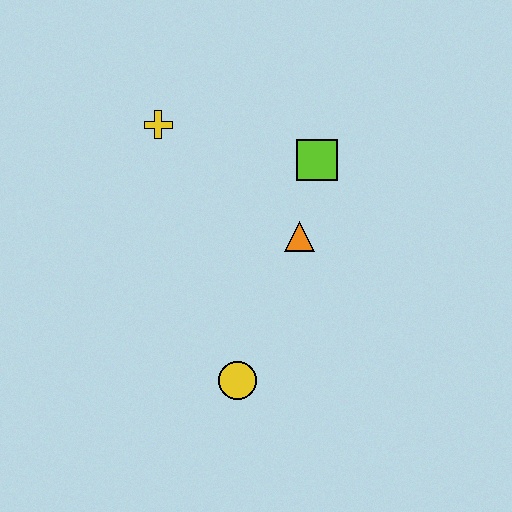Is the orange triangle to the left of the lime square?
Yes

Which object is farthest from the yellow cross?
The yellow circle is farthest from the yellow cross.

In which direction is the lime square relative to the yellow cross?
The lime square is to the right of the yellow cross.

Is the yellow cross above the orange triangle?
Yes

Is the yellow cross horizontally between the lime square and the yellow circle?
No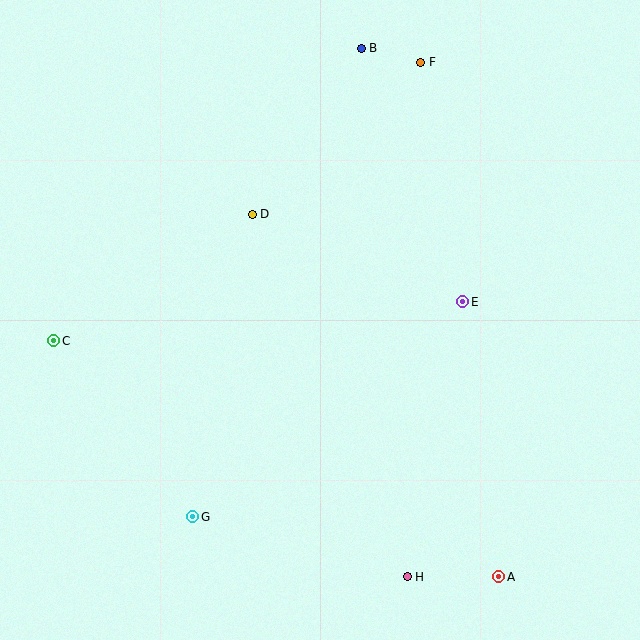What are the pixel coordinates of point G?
Point G is at (193, 517).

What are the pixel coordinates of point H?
Point H is at (407, 577).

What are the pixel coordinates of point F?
Point F is at (421, 62).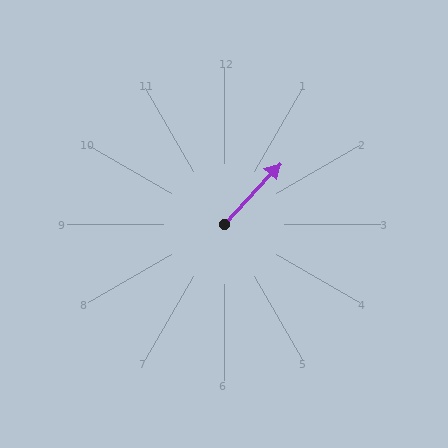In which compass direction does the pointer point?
Northeast.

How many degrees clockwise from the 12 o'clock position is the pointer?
Approximately 43 degrees.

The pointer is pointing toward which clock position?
Roughly 1 o'clock.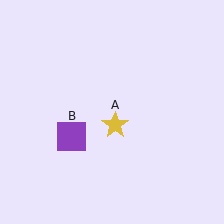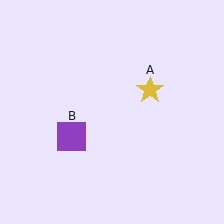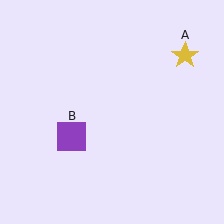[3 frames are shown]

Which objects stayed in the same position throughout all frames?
Purple square (object B) remained stationary.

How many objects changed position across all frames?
1 object changed position: yellow star (object A).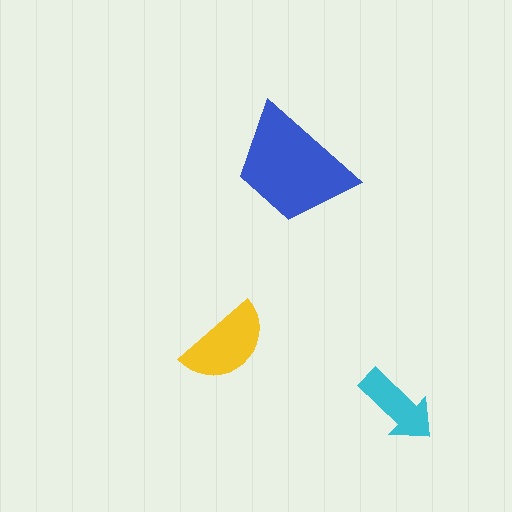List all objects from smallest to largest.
The cyan arrow, the yellow semicircle, the blue trapezoid.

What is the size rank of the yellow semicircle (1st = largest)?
2nd.